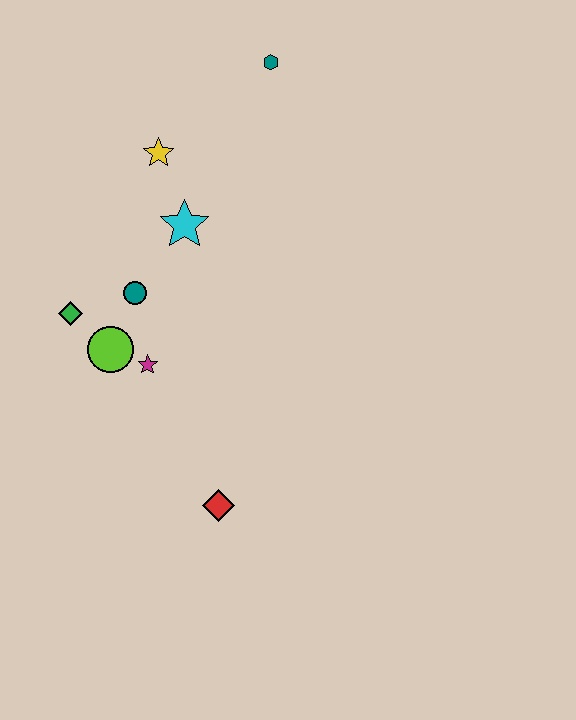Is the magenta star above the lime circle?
No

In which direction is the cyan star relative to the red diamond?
The cyan star is above the red diamond.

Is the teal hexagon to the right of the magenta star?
Yes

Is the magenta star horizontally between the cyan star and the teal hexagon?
No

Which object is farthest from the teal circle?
The teal hexagon is farthest from the teal circle.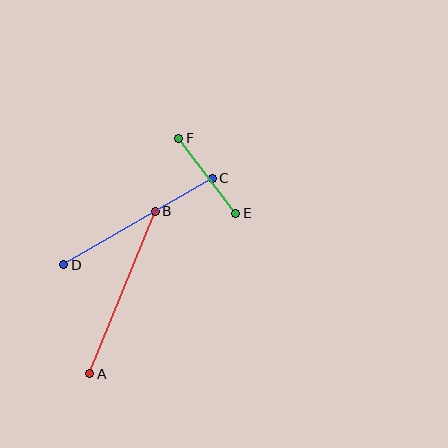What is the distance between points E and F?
The distance is approximately 94 pixels.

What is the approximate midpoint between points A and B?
The midpoint is at approximately (123, 292) pixels.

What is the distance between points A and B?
The distance is approximately 175 pixels.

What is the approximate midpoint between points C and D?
The midpoint is at approximately (138, 221) pixels.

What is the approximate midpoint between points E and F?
The midpoint is at approximately (207, 176) pixels.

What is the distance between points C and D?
The distance is approximately 172 pixels.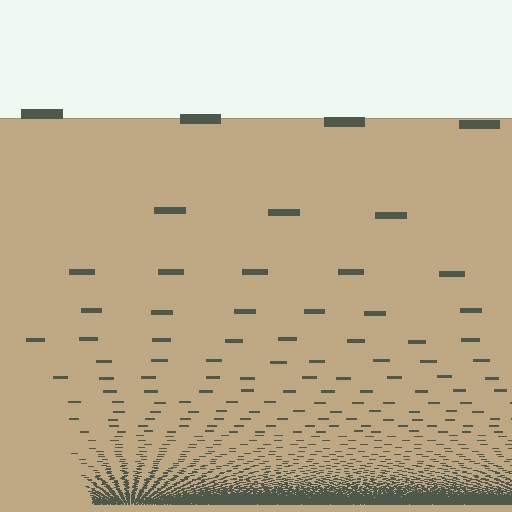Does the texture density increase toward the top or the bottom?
Density increases toward the bottom.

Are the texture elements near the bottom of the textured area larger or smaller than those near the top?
Smaller. The gradient is inverted — elements near the bottom are smaller and denser.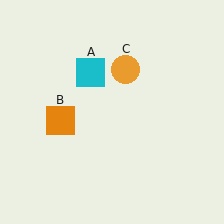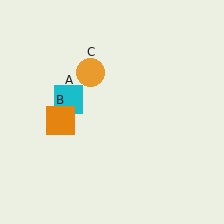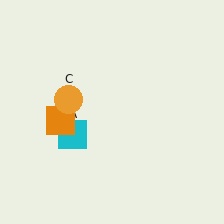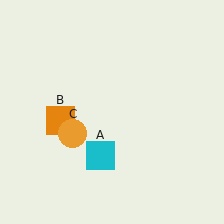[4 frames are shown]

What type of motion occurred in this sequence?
The cyan square (object A), orange circle (object C) rotated counterclockwise around the center of the scene.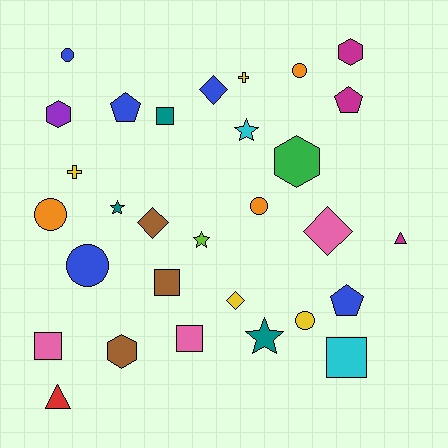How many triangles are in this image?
There are 2 triangles.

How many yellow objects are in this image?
There are 4 yellow objects.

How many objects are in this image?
There are 30 objects.